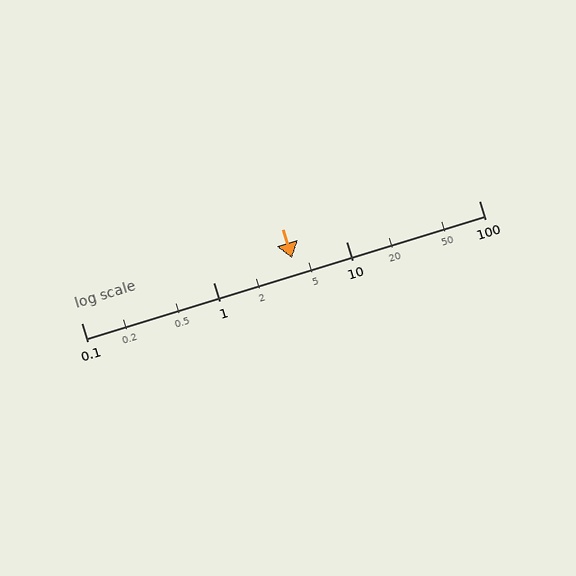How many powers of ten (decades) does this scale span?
The scale spans 3 decades, from 0.1 to 100.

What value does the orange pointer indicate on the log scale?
The pointer indicates approximately 3.9.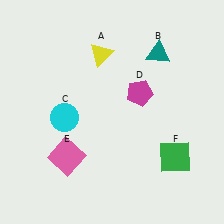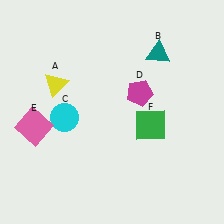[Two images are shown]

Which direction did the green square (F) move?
The green square (F) moved up.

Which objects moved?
The objects that moved are: the yellow triangle (A), the pink square (E), the green square (F).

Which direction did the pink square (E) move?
The pink square (E) moved left.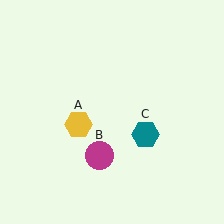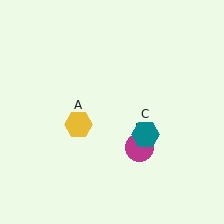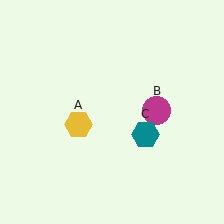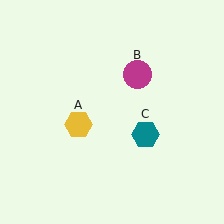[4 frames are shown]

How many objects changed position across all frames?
1 object changed position: magenta circle (object B).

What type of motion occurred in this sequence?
The magenta circle (object B) rotated counterclockwise around the center of the scene.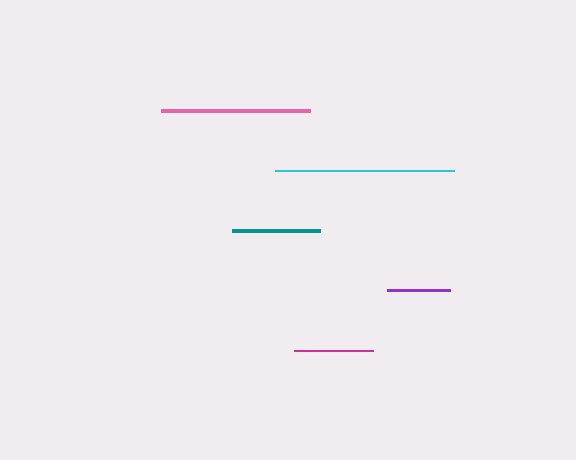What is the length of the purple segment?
The purple segment is approximately 64 pixels long.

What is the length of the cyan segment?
The cyan segment is approximately 179 pixels long.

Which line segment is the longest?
The cyan line is the longest at approximately 179 pixels.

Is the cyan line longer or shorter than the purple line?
The cyan line is longer than the purple line.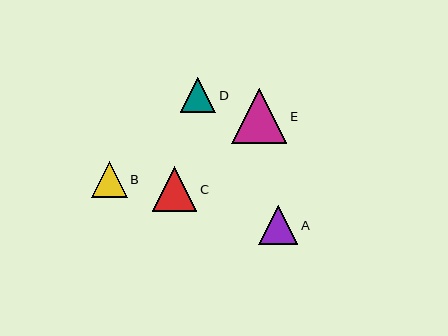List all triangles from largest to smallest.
From largest to smallest: E, C, A, B, D.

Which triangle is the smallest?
Triangle D is the smallest with a size of approximately 35 pixels.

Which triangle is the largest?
Triangle E is the largest with a size of approximately 55 pixels.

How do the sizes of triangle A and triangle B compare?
Triangle A and triangle B are approximately the same size.